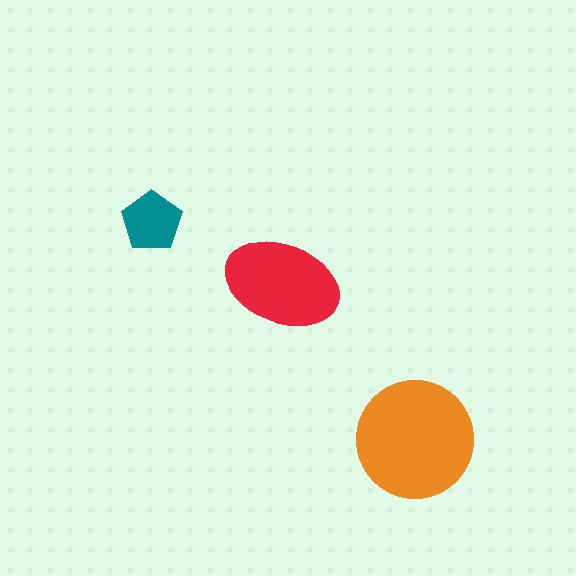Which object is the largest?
The orange circle.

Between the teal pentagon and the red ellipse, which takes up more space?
The red ellipse.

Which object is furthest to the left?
The teal pentagon is leftmost.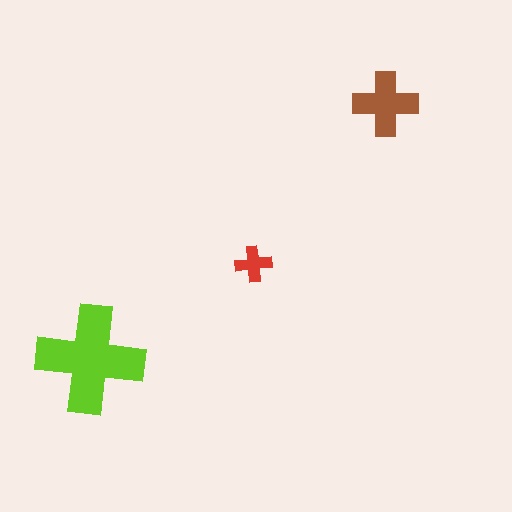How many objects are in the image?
There are 3 objects in the image.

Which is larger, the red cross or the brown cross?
The brown one.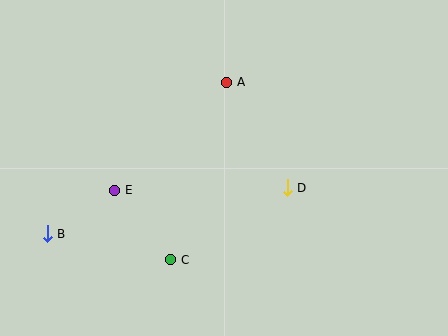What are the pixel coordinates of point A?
Point A is at (227, 82).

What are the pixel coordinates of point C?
Point C is at (171, 260).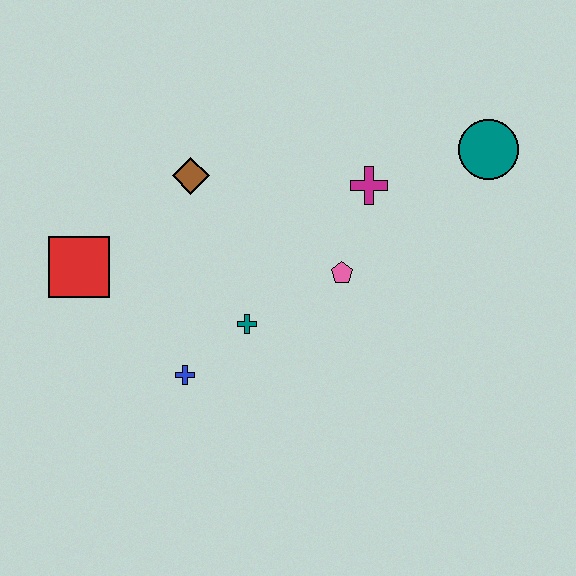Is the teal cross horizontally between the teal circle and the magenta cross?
No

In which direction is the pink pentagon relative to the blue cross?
The pink pentagon is to the right of the blue cross.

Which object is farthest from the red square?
The teal circle is farthest from the red square.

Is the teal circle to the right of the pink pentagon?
Yes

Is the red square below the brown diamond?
Yes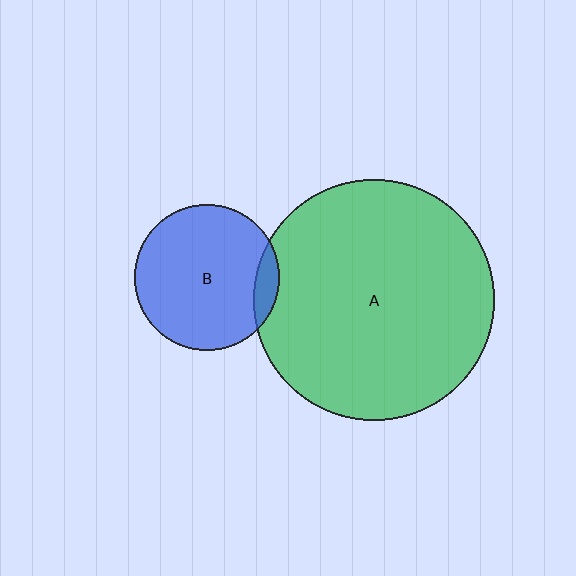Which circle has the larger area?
Circle A (green).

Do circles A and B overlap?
Yes.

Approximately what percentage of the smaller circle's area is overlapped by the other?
Approximately 10%.